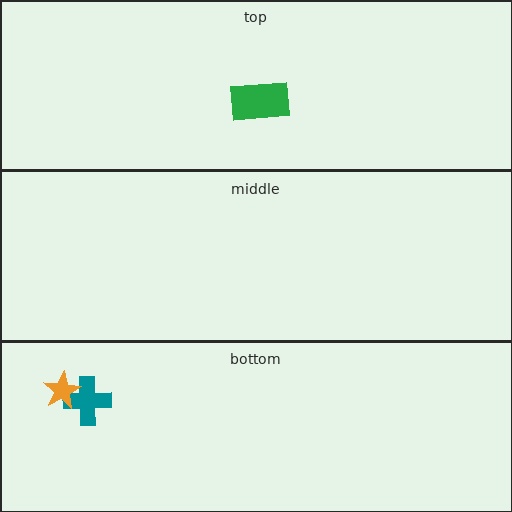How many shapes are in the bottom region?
2.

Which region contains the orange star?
The bottom region.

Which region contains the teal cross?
The bottom region.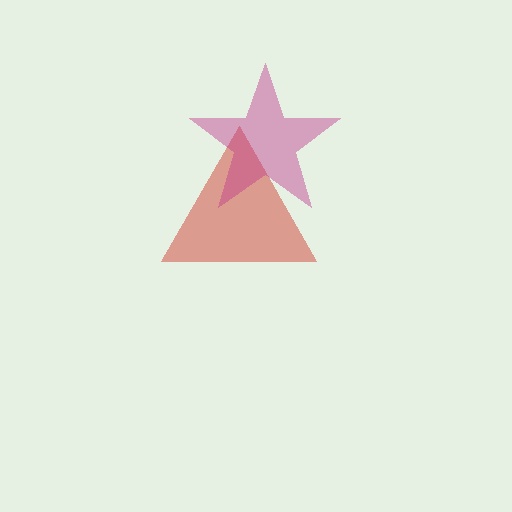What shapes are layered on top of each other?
The layered shapes are: a red triangle, a magenta star.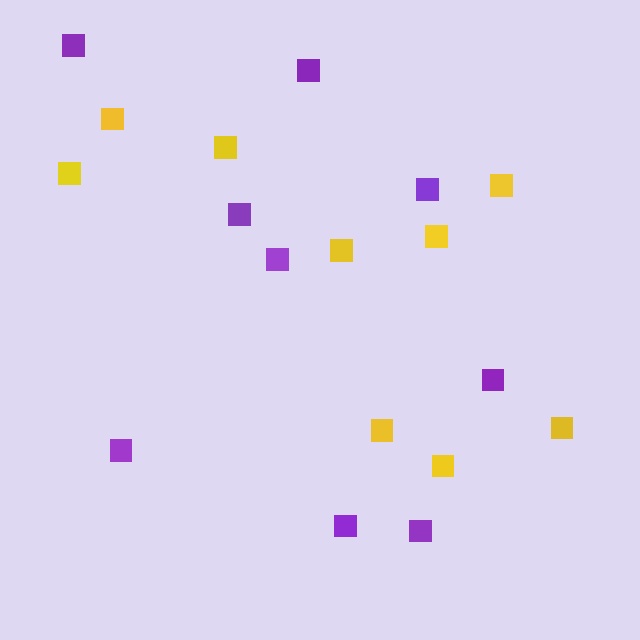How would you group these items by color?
There are 2 groups: one group of purple squares (9) and one group of yellow squares (9).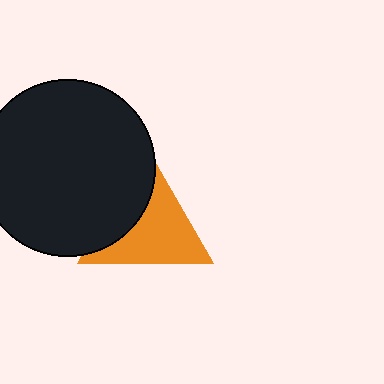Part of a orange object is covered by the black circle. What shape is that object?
It is a triangle.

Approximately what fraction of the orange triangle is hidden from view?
Roughly 37% of the orange triangle is hidden behind the black circle.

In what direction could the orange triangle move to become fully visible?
The orange triangle could move right. That would shift it out from behind the black circle entirely.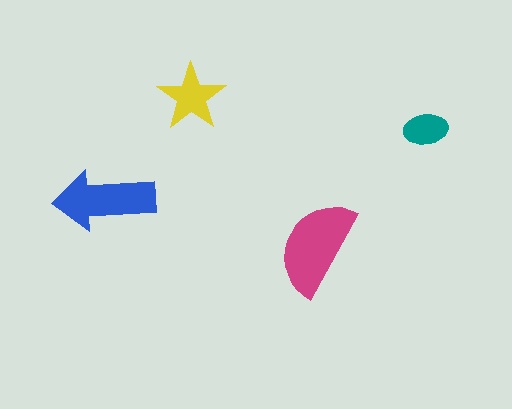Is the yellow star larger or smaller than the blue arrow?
Smaller.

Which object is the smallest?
The teal ellipse.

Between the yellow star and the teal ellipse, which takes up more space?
The yellow star.